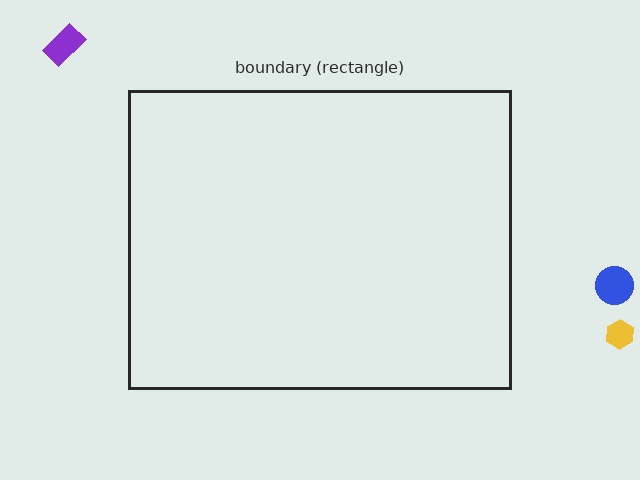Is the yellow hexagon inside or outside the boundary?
Outside.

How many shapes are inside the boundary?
0 inside, 3 outside.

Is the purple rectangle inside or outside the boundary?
Outside.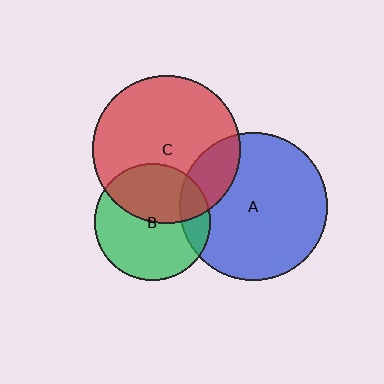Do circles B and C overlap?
Yes.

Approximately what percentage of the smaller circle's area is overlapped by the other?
Approximately 40%.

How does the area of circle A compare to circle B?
Approximately 1.6 times.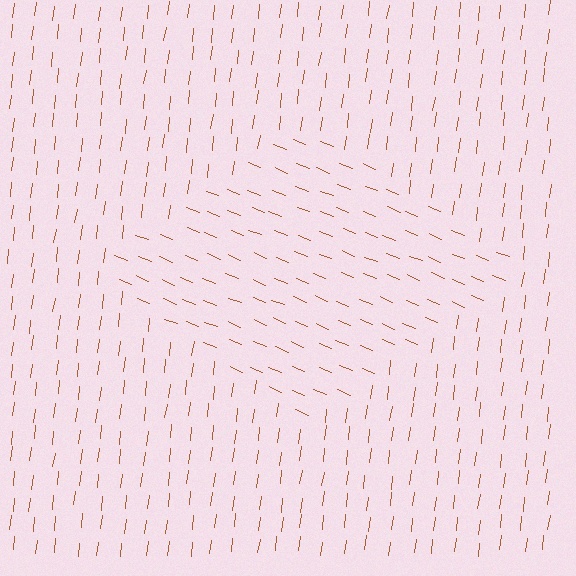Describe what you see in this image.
The image is filled with small brown line segments. A diamond region in the image has lines oriented differently from the surrounding lines, creating a visible texture boundary.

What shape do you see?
I see a diamond.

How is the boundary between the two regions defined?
The boundary is defined purely by a change in line orientation (approximately 74 degrees difference). All lines are the same color and thickness.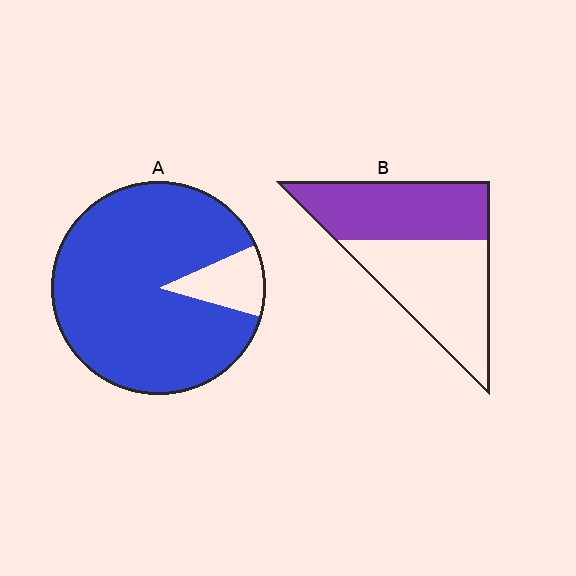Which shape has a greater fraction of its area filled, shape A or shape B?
Shape A.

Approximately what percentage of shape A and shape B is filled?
A is approximately 90% and B is approximately 45%.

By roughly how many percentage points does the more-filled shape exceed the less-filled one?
By roughly 40 percentage points (A over B).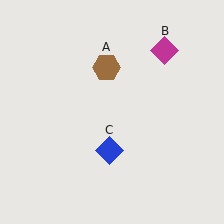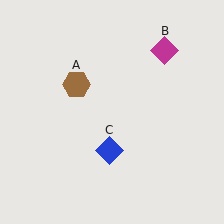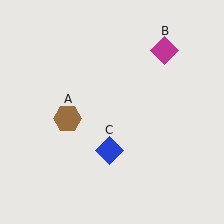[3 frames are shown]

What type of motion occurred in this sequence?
The brown hexagon (object A) rotated counterclockwise around the center of the scene.